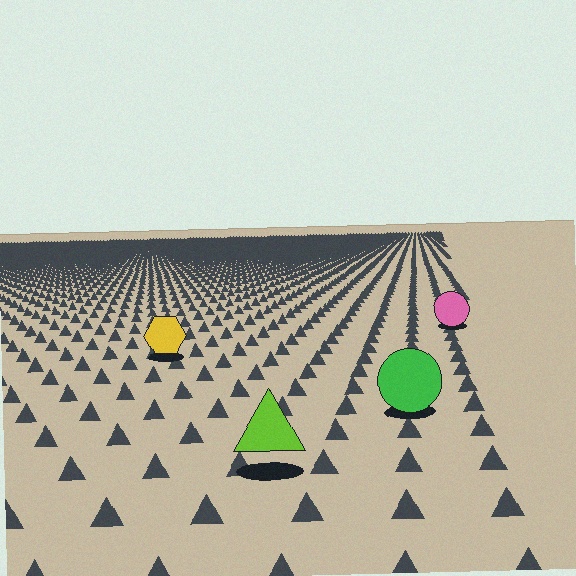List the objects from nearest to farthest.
From nearest to farthest: the lime triangle, the green circle, the yellow hexagon, the pink circle.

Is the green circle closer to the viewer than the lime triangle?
No. The lime triangle is closer — you can tell from the texture gradient: the ground texture is coarser near it.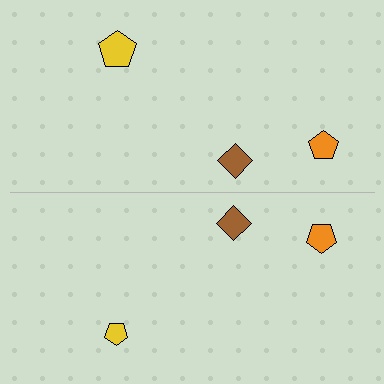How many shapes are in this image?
There are 6 shapes in this image.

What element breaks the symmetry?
The yellow pentagon on the bottom side has a different size than its mirror counterpart.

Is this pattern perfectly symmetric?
No, the pattern is not perfectly symmetric. The yellow pentagon on the bottom side has a different size than its mirror counterpart.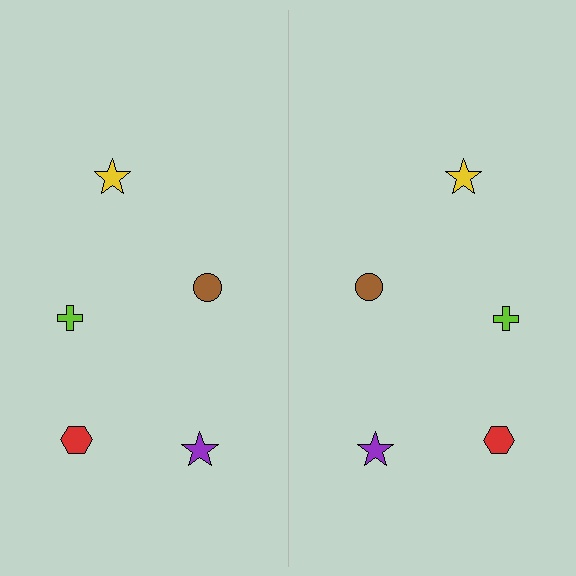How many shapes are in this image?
There are 10 shapes in this image.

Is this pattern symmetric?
Yes, this pattern has bilateral (reflection) symmetry.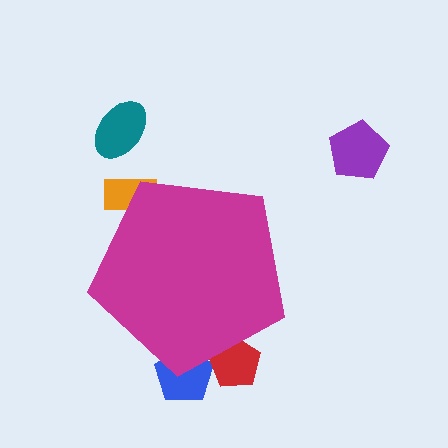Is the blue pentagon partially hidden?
Yes, the blue pentagon is partially hidden behind the magenta pentagon.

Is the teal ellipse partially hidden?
No, the teal ellipse is fully visible.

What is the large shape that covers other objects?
A magenta pentagon.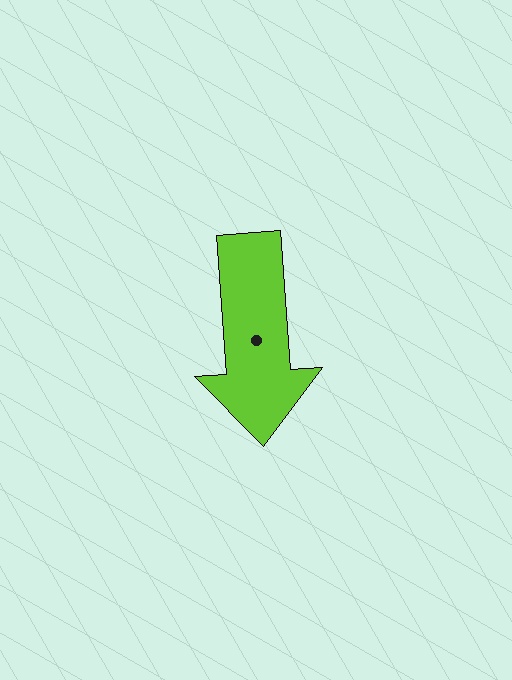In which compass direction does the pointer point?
South.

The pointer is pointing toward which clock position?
Roughly 6 o'clock.